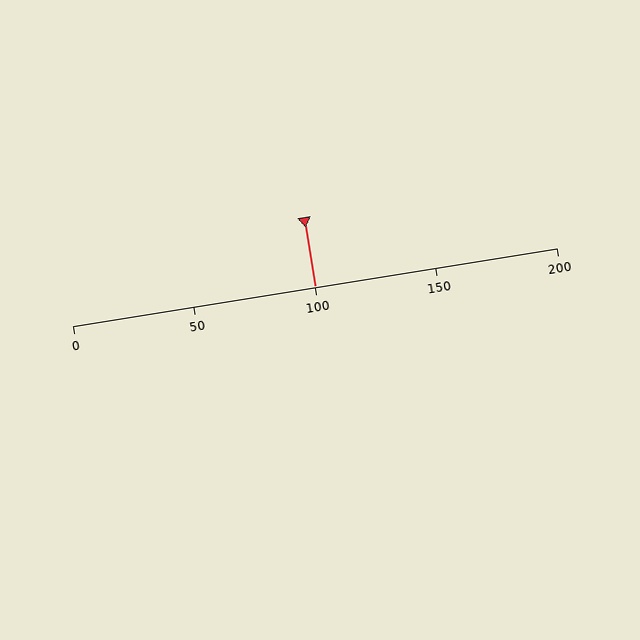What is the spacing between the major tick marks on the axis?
The major ticks are spaced 50 apart.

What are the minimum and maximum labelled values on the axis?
The axis runs from 0 to 200.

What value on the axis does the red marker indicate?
The marker indicates approximately 100.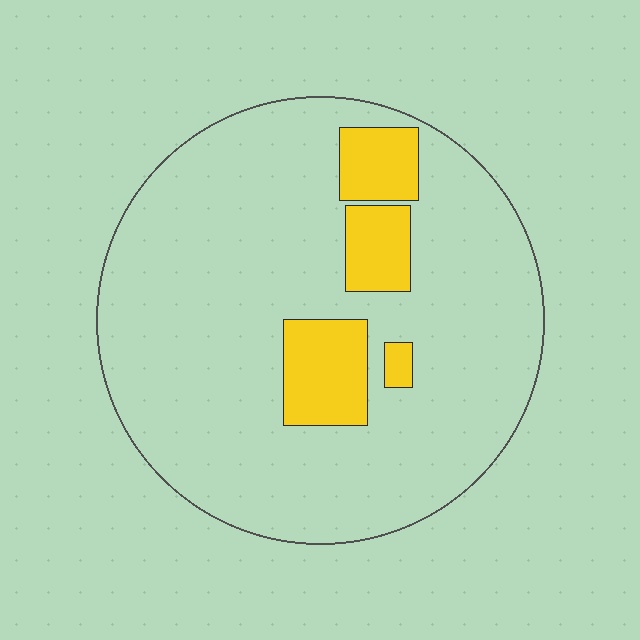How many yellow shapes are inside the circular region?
4.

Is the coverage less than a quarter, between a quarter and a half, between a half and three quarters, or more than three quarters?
Less than a quarter.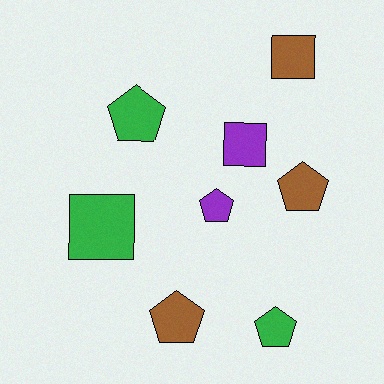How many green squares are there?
There is 1 green square.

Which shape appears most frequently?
Pentagon, with 5 objects.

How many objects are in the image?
There are 8 objects.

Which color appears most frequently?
Green, with 3 objects.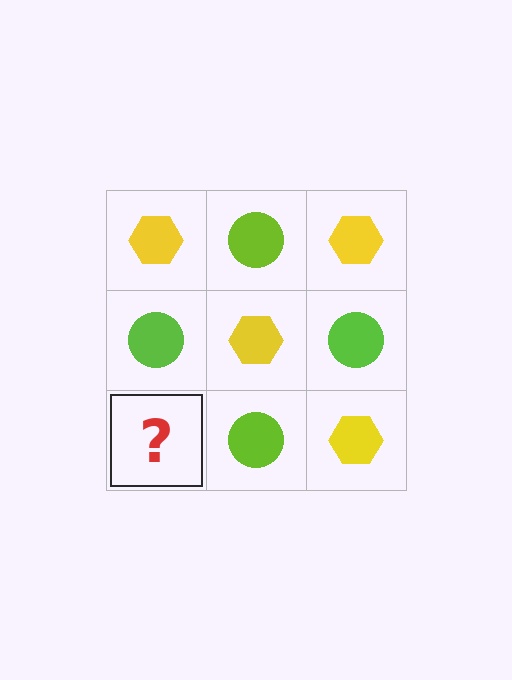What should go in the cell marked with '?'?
The missing cell should contain a yellow hexagon.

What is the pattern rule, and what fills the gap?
The rule is that it alternates yellow hexagon and lime circle in a checkerboard pattern. The gap should be filled with a yellow hexagon.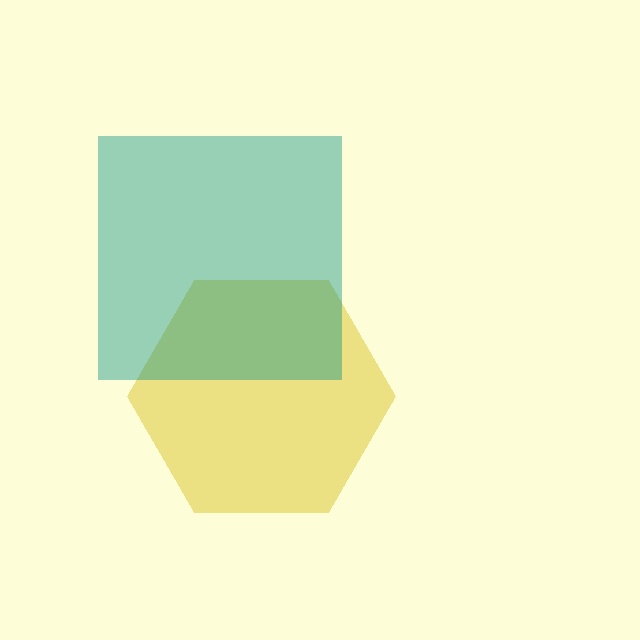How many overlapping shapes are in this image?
There are 2 overlapping shapes in the image.